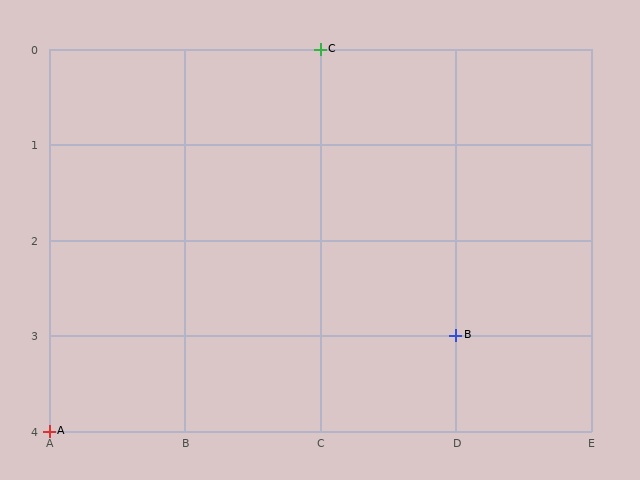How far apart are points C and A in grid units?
Points C and A are 2 columns and 4 rows apart (about 4.5 grid units diagonally).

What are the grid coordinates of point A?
Point A is at grid coordinates (A, 4).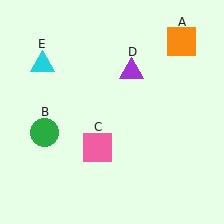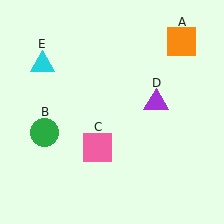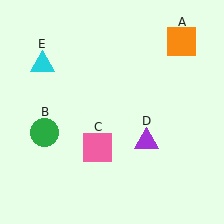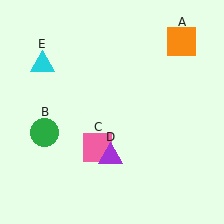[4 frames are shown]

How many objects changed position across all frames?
1 object changed position: purple triangle (object D).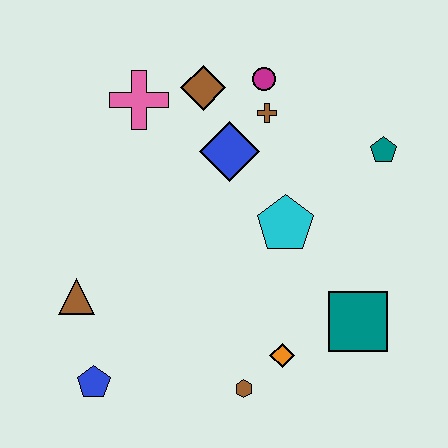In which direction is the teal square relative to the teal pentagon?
The teal square is below the teal pentagon.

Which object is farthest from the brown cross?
The blue pentagon is farthest from the brown cross.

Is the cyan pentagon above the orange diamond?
Yes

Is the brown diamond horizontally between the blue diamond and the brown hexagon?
No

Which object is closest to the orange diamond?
The brown hexagon is closest to the orange diamond.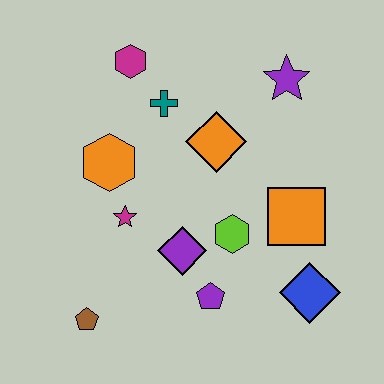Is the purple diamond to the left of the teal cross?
No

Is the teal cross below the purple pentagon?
No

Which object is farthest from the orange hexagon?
The blue diamond is farthest from the orange hexagon.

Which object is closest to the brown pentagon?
The magenta star is closest to the brown pentagon.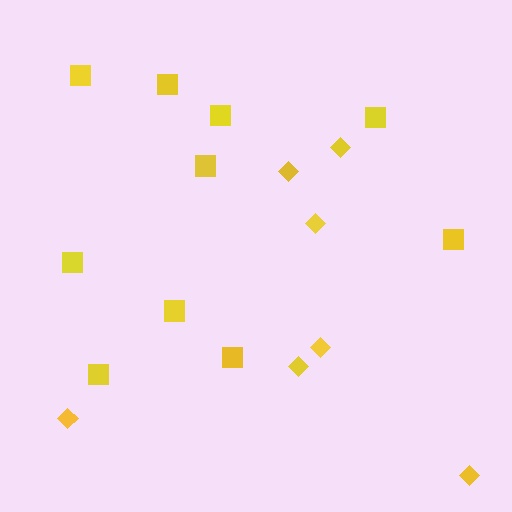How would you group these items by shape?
There are 2 groups: one group of diamonds (7) and one group of squares (10).